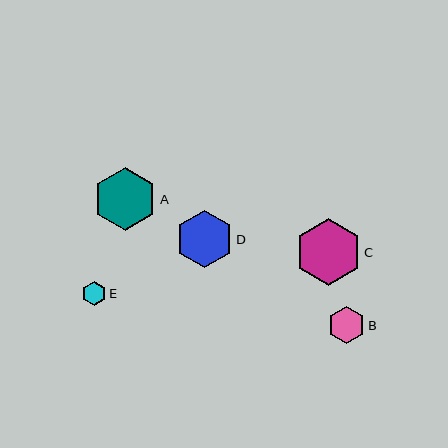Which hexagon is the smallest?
Hexagon E is the smallest with a size of approximately 24 pixels.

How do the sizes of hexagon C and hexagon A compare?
Hexagon C and hexagon A are approximately the same size.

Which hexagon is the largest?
Hexagon C is the largest with a size of approximately 67 pixels.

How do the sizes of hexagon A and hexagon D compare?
Hexagon A and hexagon D are approximately the same size.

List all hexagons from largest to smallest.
From largest to smallest: C, A, D, B, E.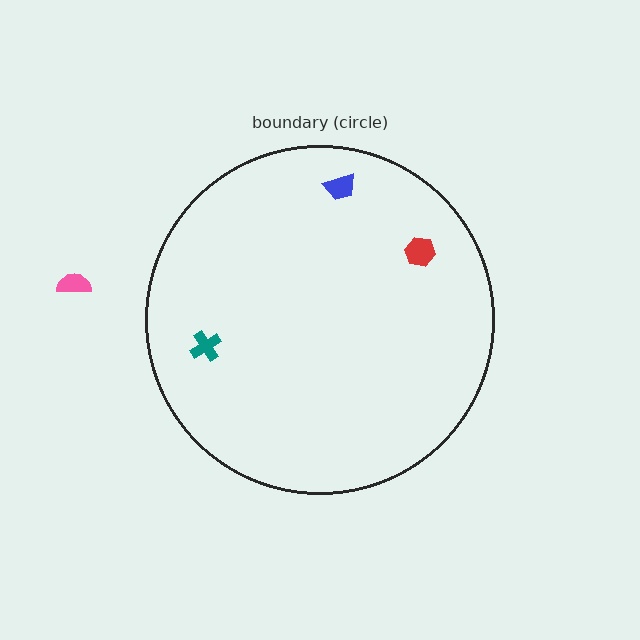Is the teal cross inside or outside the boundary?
Inside.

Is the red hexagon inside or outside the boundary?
Inside.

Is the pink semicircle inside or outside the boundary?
Outside.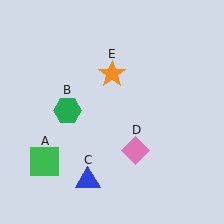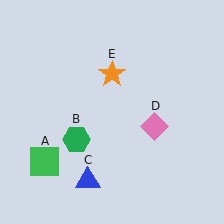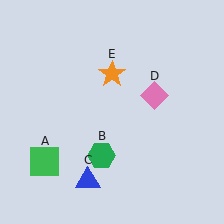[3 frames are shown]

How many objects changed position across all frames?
2 objects changed position: green hexagon (object B), pink diamond (object D).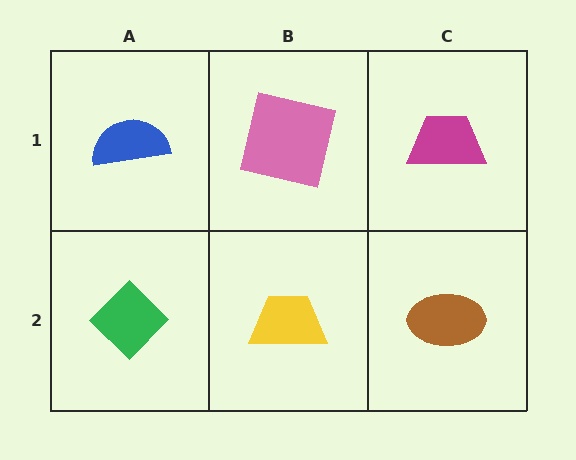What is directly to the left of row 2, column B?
A green diamond.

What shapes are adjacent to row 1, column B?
A yellow trapezoid (row 2, column B), a blue semicircle (row 1, column A), a magenta trapezoid (row 1, column C).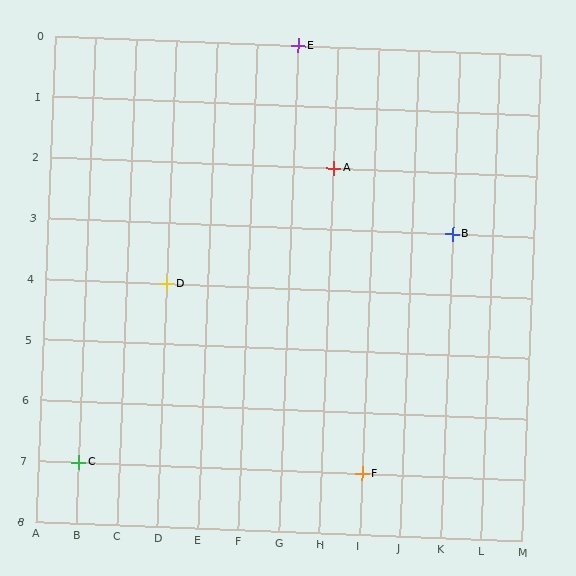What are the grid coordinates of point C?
Point C is at grid coordinates (B, 7).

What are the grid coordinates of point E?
Point E is at grid coordinates (G, 0).